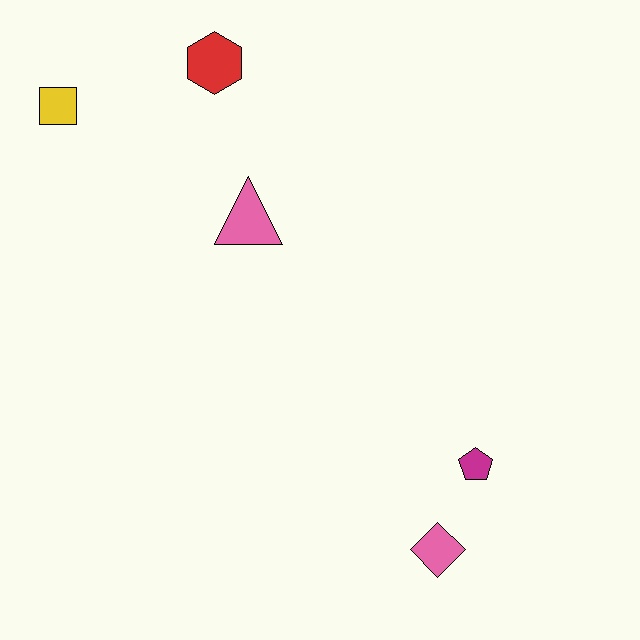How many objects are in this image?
There are 5 objects.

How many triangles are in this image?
There is 1 triangle.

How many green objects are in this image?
There are no green objects.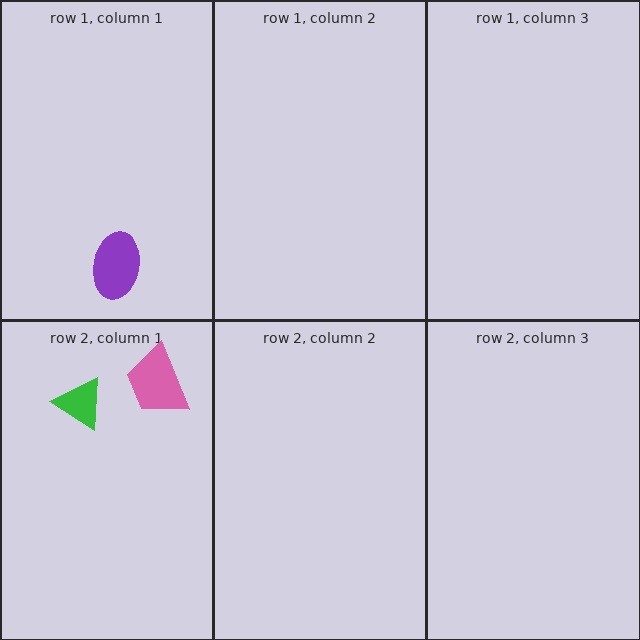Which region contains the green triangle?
The row 2, column 1 region.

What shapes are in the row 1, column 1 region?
The purple ellipse.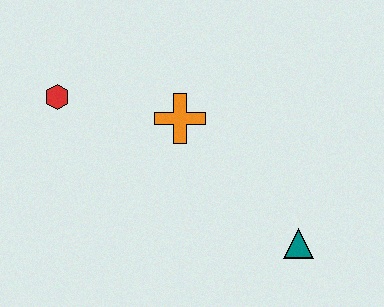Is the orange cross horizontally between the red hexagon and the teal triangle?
Yes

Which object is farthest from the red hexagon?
The teal triangle is farthest from the red hexagon.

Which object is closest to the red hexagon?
The orange cross is closest to the red hexagon.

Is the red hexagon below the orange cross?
No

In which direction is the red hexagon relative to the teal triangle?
The red hexagon is to the left of the teal triangle.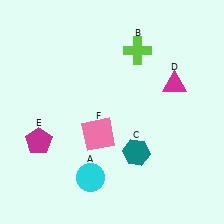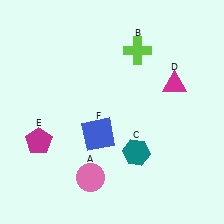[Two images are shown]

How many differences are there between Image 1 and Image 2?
There are 2 differences between the two images.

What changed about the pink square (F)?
In Image 1, F is pink. In Image 2, it changed to blue.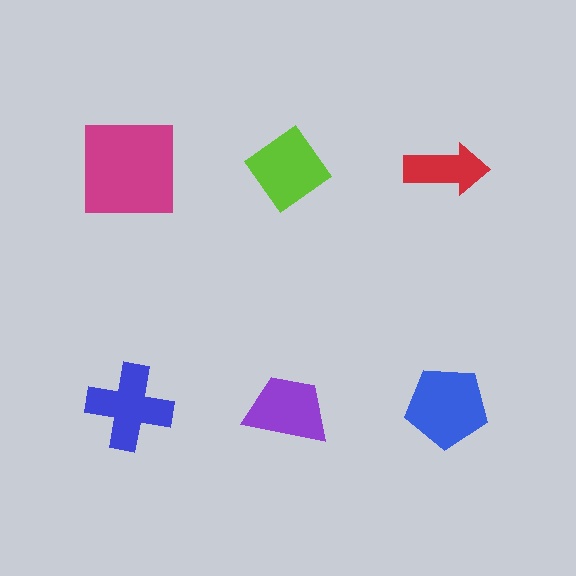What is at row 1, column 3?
A red arrow.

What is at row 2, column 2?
A purple trapezoid.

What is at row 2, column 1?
A blue cross.